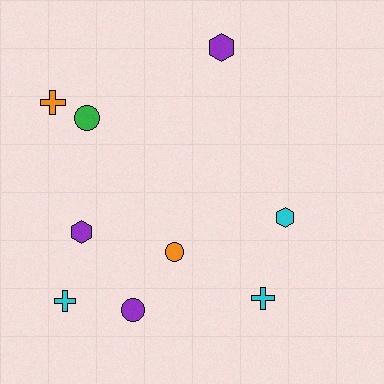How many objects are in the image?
There are 9 objects.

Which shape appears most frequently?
Hexagon, with 3 objects.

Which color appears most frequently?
Cyan, with 3 objects.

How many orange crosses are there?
There is 1 orange cross.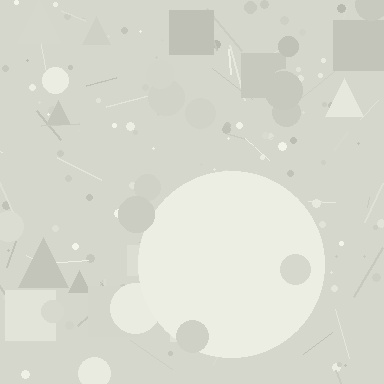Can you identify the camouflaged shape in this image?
The camouflaged shape is a circle.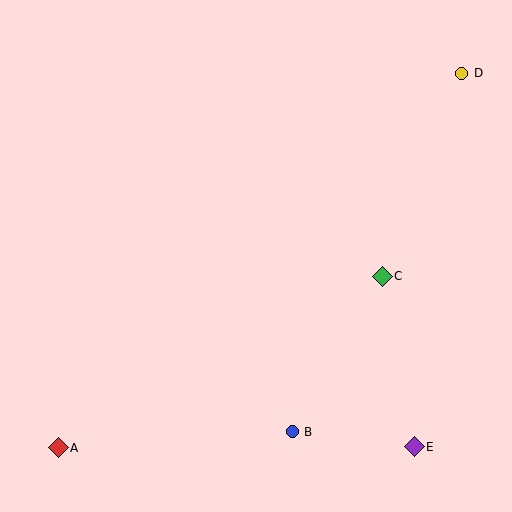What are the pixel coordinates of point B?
Point B is at (292, 432).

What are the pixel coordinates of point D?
Point D is at (462, 73).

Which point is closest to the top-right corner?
Point D is closest to the top-right corner.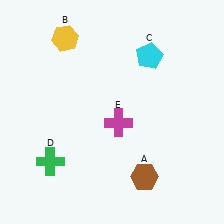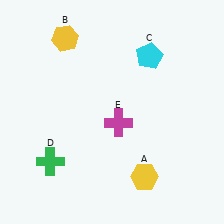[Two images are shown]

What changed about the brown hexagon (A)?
In Image 1, A is brown. In Image 2, it changed to yellow.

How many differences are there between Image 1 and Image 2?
There is 1 difference between the two images.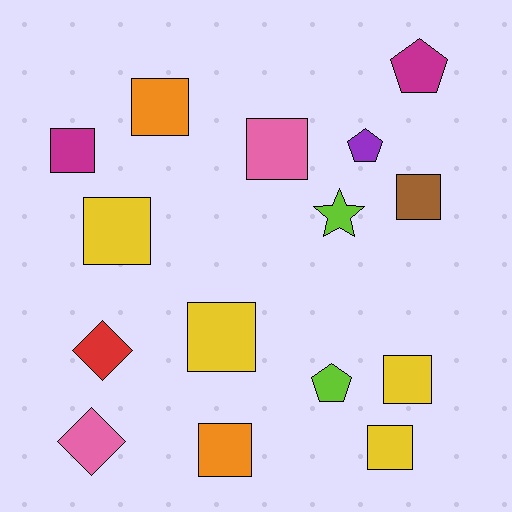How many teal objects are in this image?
There are no teal objects.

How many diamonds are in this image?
There are 2 diamonds.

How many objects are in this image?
There are 15 objects.